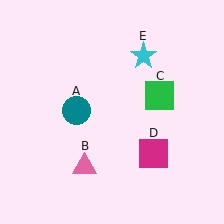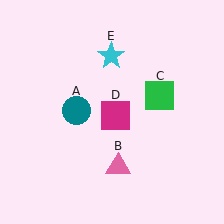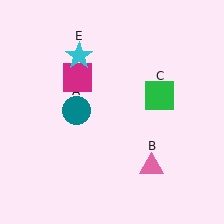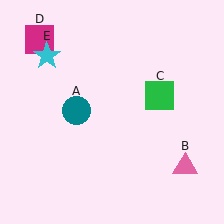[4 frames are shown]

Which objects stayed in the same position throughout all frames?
Teal circle (object A) and green square (object C) remained stationary.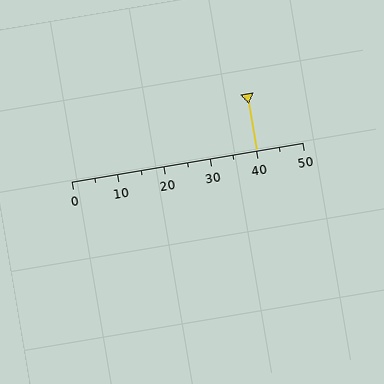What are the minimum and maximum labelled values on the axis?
The axis runs from 0 to 50.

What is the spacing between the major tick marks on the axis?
The major ticks are spaced 10 apart.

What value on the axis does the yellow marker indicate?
The marker indicates approximately 40.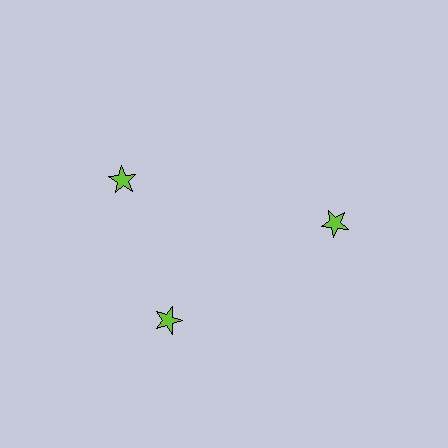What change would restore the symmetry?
The symmetry would be restored by rotating it back into even spacing with its neighbors so that all 3 stars sit at equal angles and equal distance from the center.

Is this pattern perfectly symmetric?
No. The 3 lime stars are arranged in a ring, but one element near the 11 o'clock position is rotated out of alignment along the ring, breaking the 3-fold rotational symmetry.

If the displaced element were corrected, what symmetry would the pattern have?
It would have 3-fold rotational symmetry — the pattern would map onto itself every 120 degrees.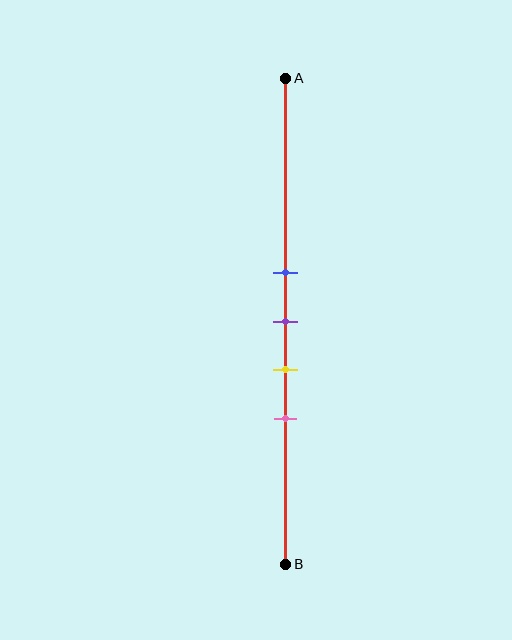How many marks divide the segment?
There are 4 marks dividing the segment.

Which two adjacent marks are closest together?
The blue and purple marks are the closest adjacent pair.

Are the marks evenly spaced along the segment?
Yes, the marks are approximately evenly spaced.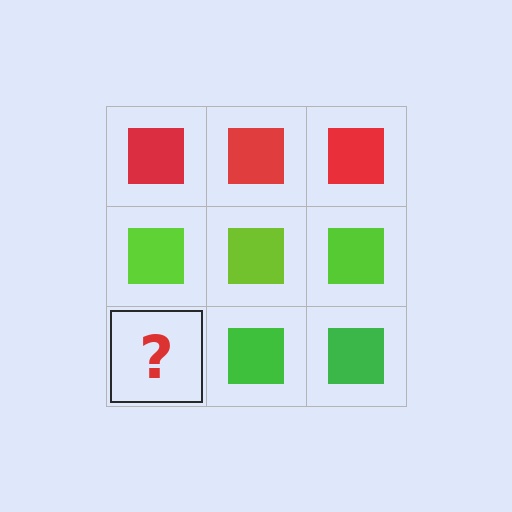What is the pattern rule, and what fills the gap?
The rule is that each row has a consistent color. The gap should be filled with a green square.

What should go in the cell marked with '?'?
The missing cell should contain a green square.